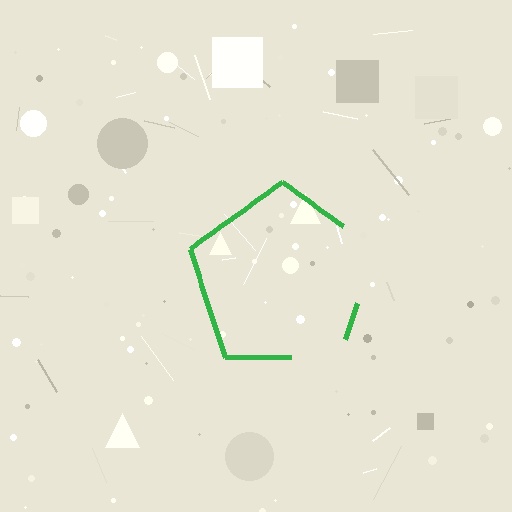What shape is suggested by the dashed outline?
The dashed outline suggests a pentagon.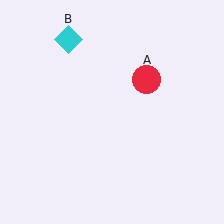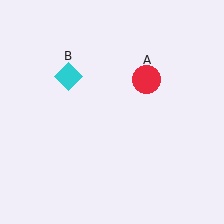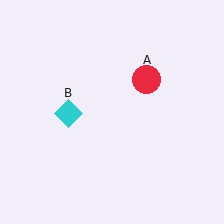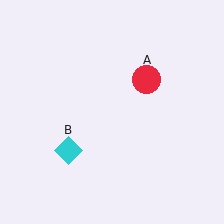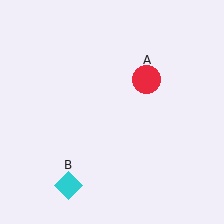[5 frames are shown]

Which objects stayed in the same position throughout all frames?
Red circle (object A) remained stationary.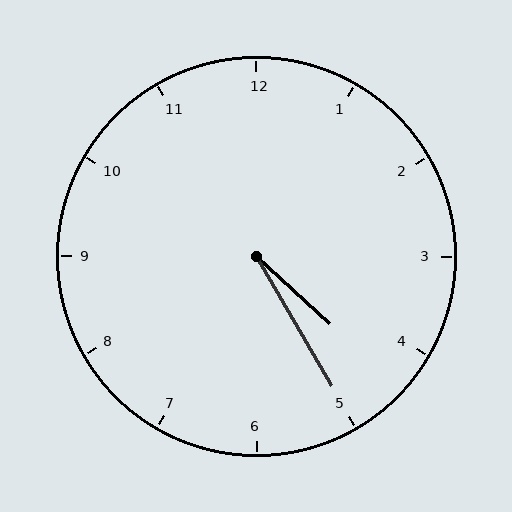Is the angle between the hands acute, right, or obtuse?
It is acute.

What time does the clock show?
4:25.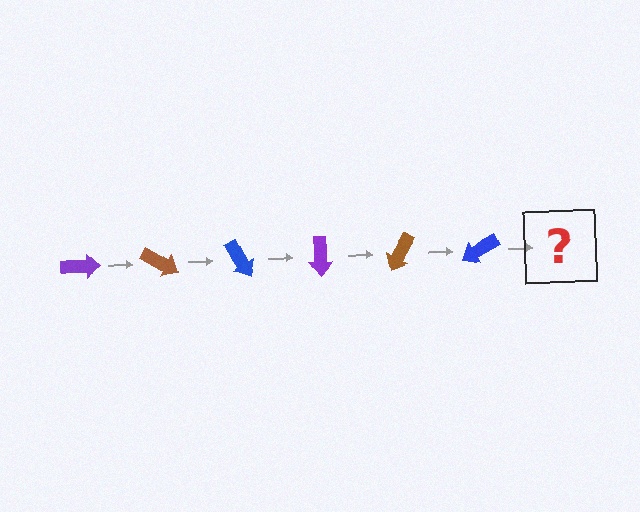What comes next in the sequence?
The next element should be a purple arrow, rotated 180 degrees from the start.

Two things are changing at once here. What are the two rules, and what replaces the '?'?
The two rules are that it rotates 30 degrees each step and the color cycles through purple, brown, and blue. The '?' should be a purple arrow, rotated 180 degrees from the start.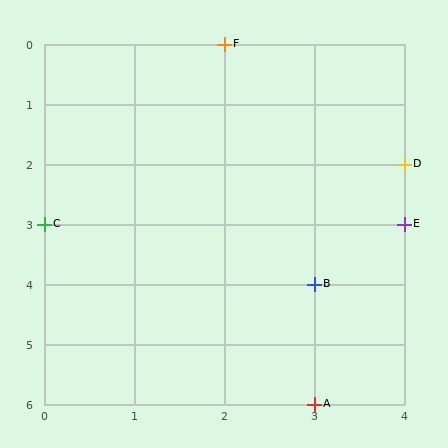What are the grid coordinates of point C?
Point C is at grid coordinates (0, 3).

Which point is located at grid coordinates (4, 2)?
Point D is at (4, 2).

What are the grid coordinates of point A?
Point A is at grid coordinates (3, 6).